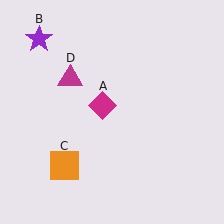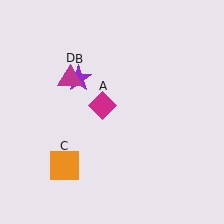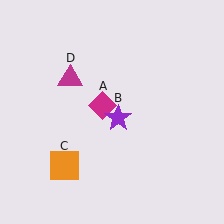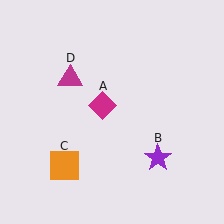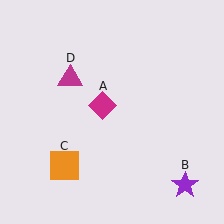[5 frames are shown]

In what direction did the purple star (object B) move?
The purple star (object B) moved down and to the right.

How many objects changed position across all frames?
1 object changed position: purple star (object B).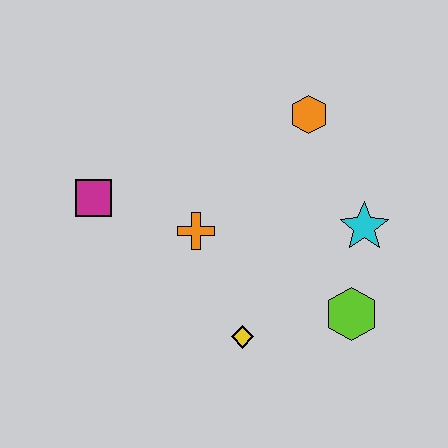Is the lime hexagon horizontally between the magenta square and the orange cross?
No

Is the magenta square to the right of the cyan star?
No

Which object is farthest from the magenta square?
The lime hexagon is farthest from the magenta square.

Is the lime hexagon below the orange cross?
Yes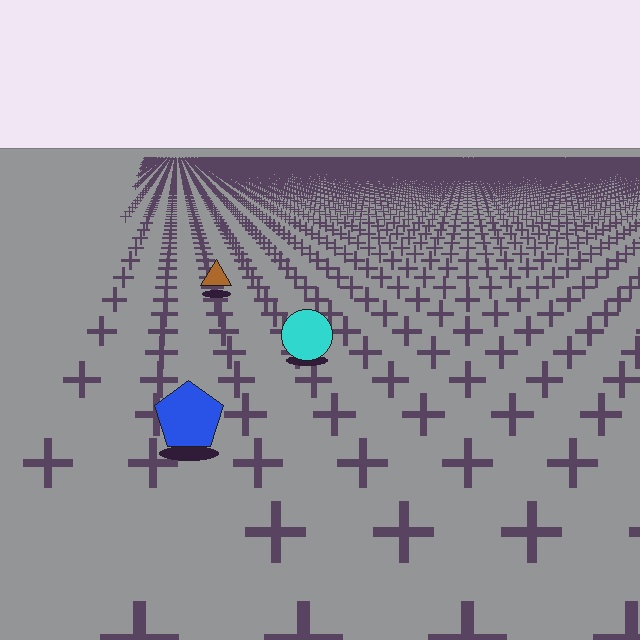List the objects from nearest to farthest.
From nearest to farthest: the blue pentagon, the cyan circle, the brown triangle.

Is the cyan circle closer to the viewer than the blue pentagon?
No. The blue pentagon is closer — you can tell from the texture gradient: the ground texture is coarser near it.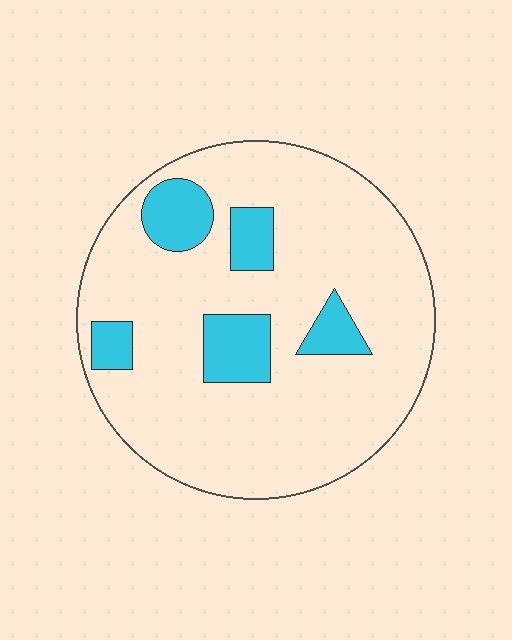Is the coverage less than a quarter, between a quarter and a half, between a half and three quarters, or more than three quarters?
Less than a quarter.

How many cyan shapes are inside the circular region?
5.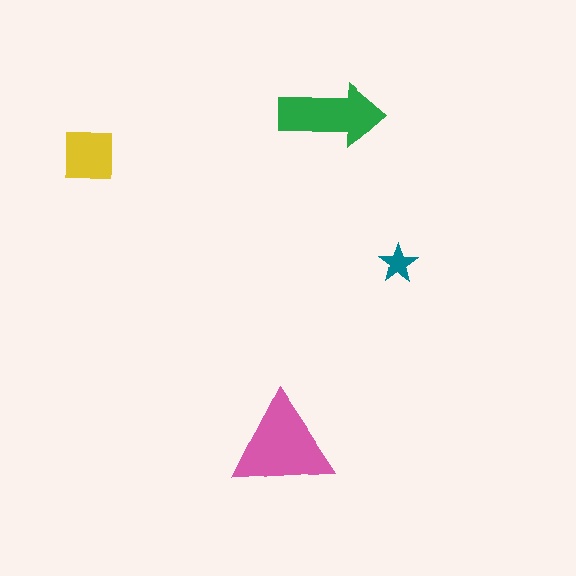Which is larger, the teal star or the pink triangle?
The pink triangle.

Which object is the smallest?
The teal star.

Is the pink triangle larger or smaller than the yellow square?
Larger.